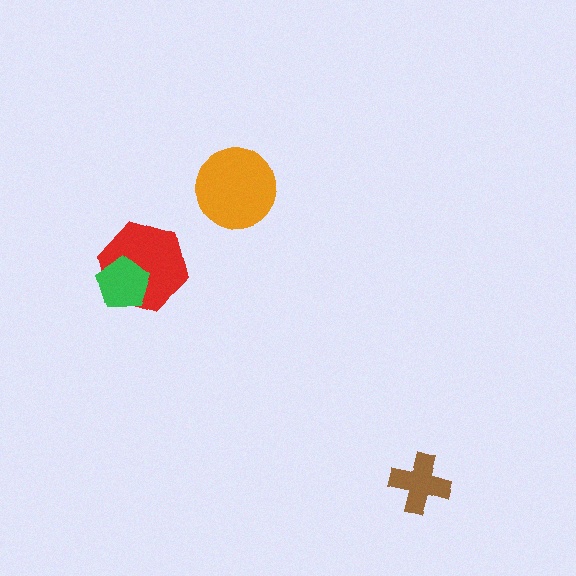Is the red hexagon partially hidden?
Yes, it is partially covered by another shape.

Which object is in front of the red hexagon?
The green pentagon is in front of the red hexagon.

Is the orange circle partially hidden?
No, no other shape covers it.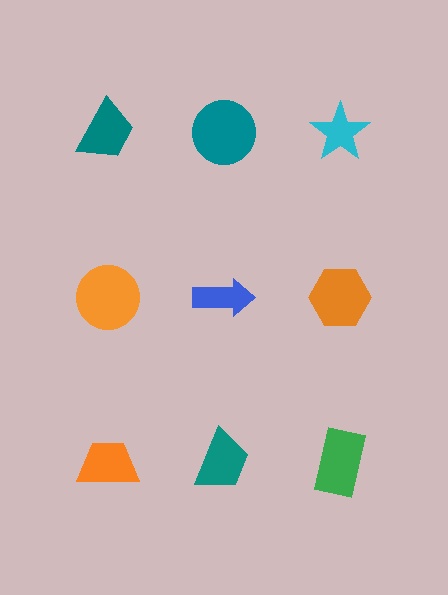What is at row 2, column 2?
A blue arrow.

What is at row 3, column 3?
A green rectangle.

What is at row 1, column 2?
A teal circle.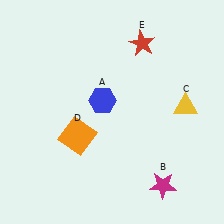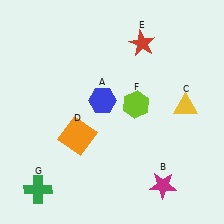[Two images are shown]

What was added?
A lime hexagon (F), a green cross (G) were added in Image 2.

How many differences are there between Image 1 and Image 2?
There are 2 differences between the two images.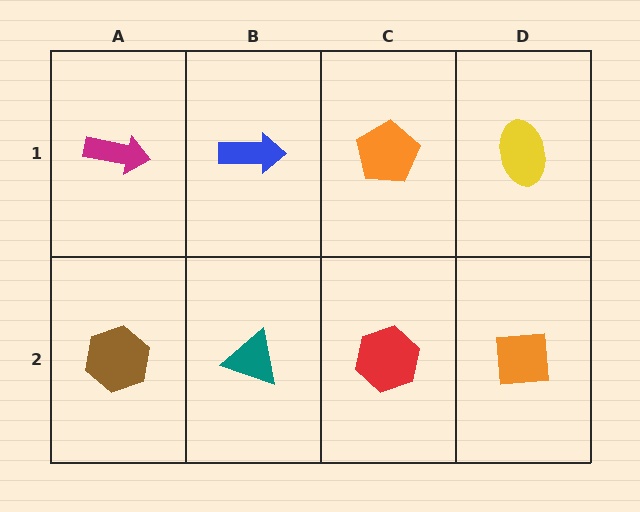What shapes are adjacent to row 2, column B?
A blue arrow (row 1, column B), a brown hexagon (row 2, column A), a red hexagon (row 2, column C).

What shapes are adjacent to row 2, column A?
A magenta arrow (row 1, column A), a teal triangle (row 2, column B).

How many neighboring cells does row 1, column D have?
2.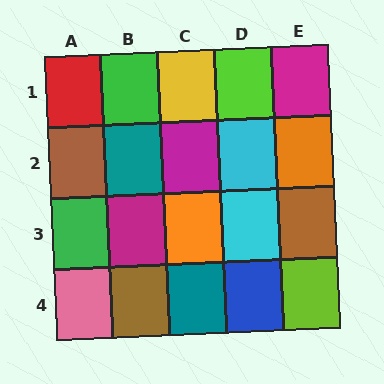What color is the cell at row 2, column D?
Cyan.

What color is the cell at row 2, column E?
Orange.